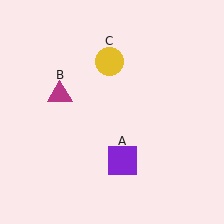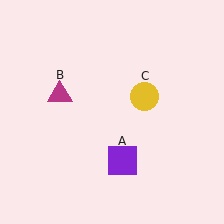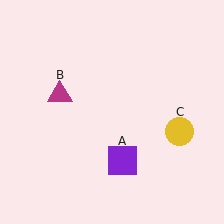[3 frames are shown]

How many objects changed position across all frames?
1 object changed position: yellow circle (object C).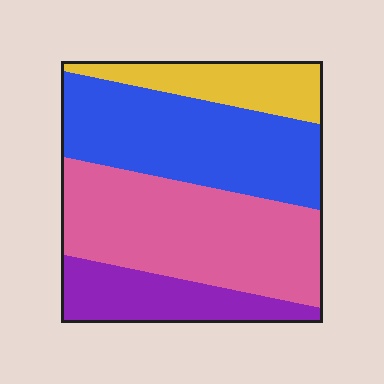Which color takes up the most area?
Pink, at roughly 35%.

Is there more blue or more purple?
Blue.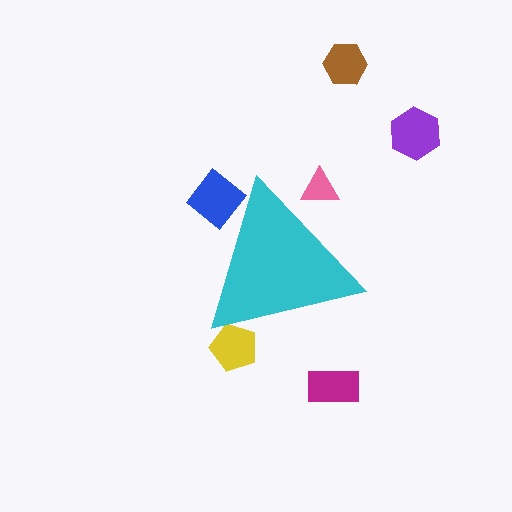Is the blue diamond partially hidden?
Yes, the blue diamond is partially hidden behind the cyan triangle.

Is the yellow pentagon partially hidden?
Yes, the yellow pentagon is partially hidden behind the cyan triangle.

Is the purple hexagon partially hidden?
No, the purple hexagon is fully visible.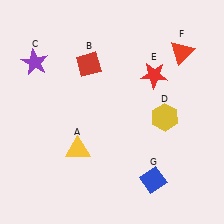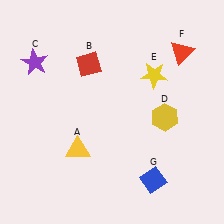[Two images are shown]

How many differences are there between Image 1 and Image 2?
There is 1 difference between the two images.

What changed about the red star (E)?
In Image 1, E is red. In Image 2, it changed to yellow.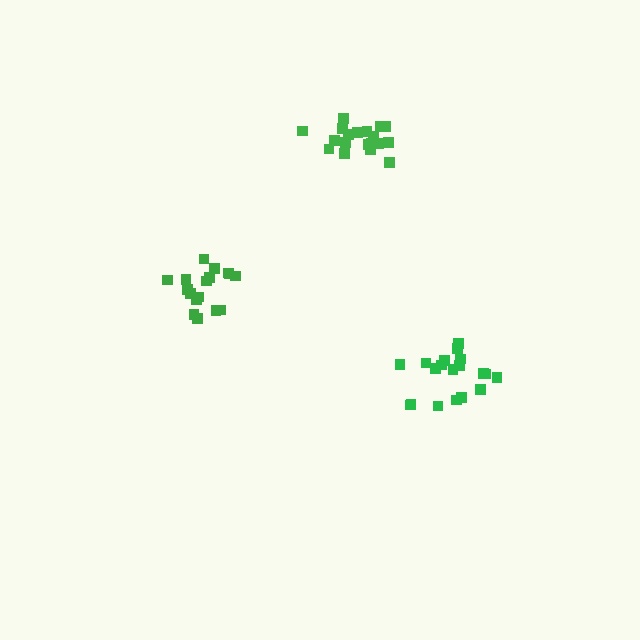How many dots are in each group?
Group 1: 19 dots, Group 2: 17 dots, Group 3: 19 dots (55 total).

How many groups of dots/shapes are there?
There are 3 groups.